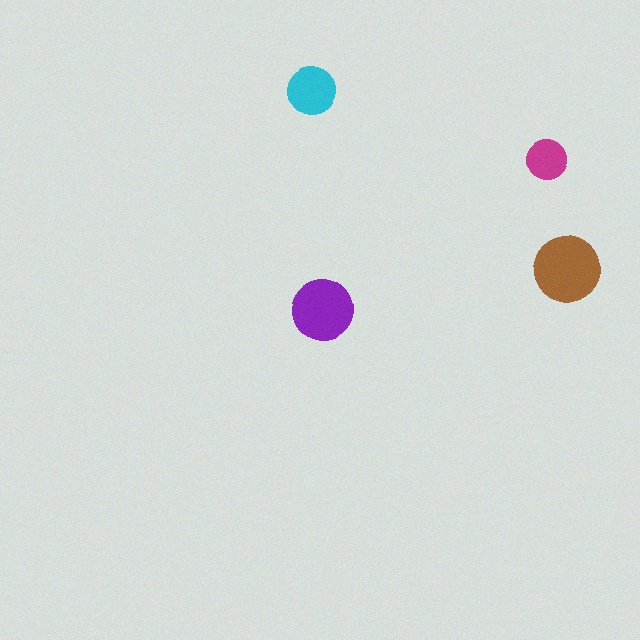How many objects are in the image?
There are 4 objects in the image.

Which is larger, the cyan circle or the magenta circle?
The cyan one.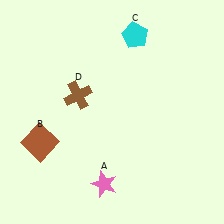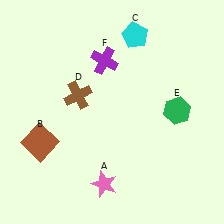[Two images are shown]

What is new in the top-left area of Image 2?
A purple cross (F) was added in the top-left area of Image 2.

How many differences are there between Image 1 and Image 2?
There are 2 differences between the two images.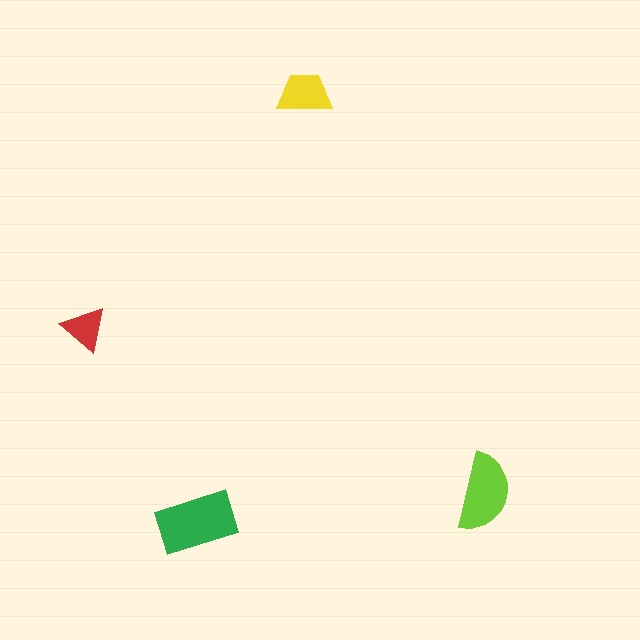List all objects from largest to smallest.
The green rectangle, the lime semicircle, the yellow trapezoid, the red triangle.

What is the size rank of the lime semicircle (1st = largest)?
2nd.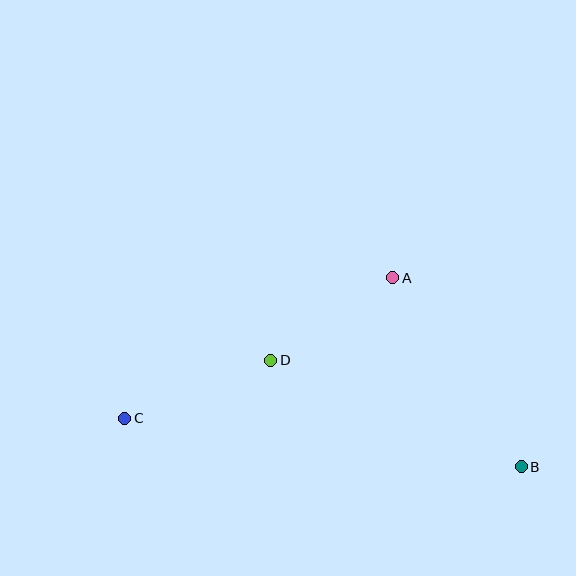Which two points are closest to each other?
Points A and D are closest to each other.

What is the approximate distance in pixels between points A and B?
The distance between A and B is approximately 228 pixels.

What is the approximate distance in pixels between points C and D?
The distance between C and D is approximately 157 pixels.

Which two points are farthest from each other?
Points B and C are farthest from each other.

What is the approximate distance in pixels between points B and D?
The distance between B and D is approximately 272 pixels.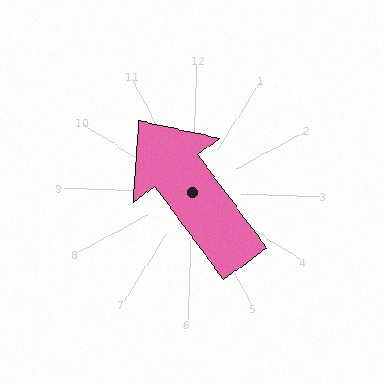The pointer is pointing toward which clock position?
Roughly 11 o'clock.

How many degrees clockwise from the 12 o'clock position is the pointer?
Approximately 322 degrees.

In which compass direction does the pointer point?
Northwest.